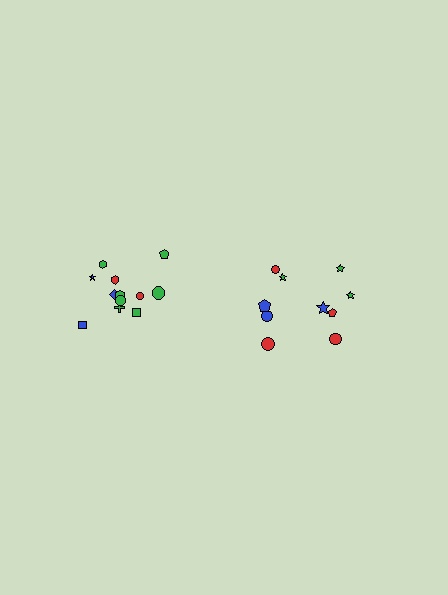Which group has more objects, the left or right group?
The left group.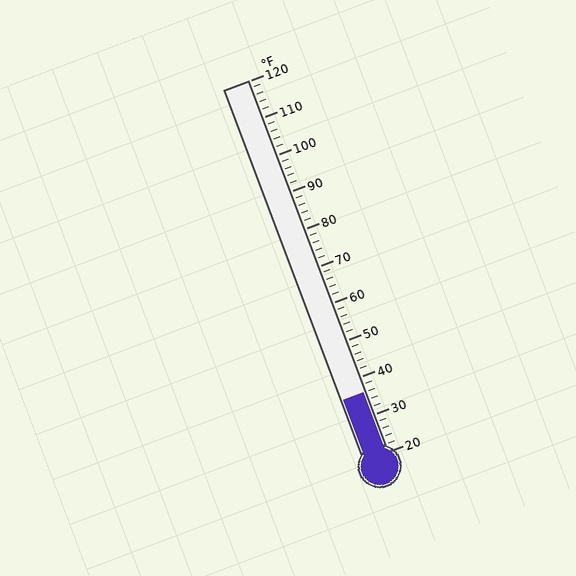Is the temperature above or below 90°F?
The temperature is below 90°F.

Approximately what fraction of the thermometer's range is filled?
The thermometer is filled to approximately 15% of its range.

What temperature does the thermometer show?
The thermometer shows approximately 36°F.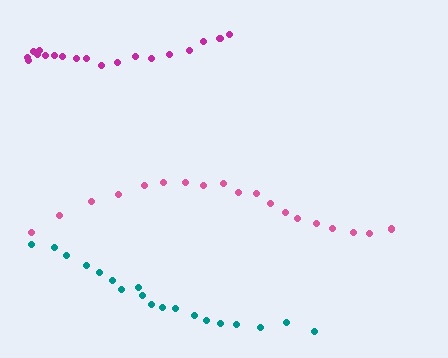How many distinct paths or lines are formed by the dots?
There are 3 distinct paths.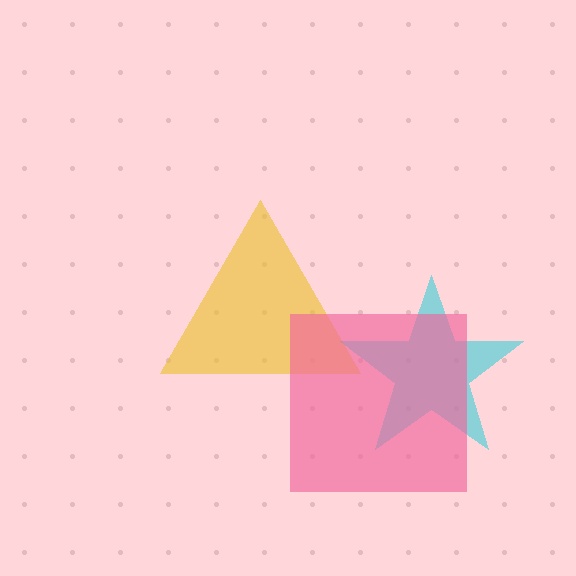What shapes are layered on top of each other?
The layered shapes are: a yellow triangle, a cyan star, a pink square.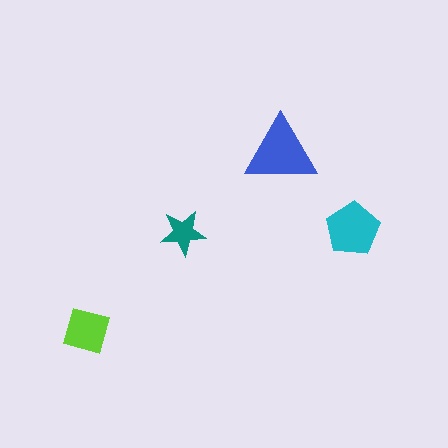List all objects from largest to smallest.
The blue triangle, the cyan pentagon, the lime diamond, the teal star.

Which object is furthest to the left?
The lime diamond is leftmost.